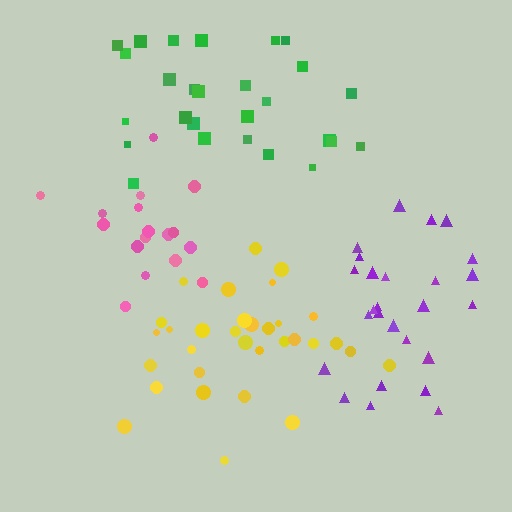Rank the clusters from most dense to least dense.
purple, yellow, pink, green.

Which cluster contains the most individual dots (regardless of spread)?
Yellow (32).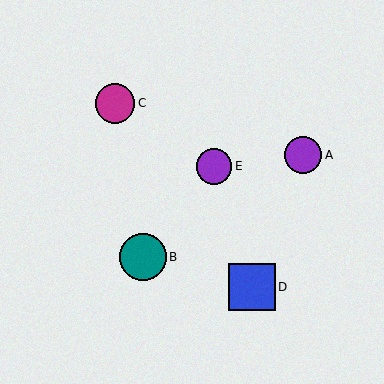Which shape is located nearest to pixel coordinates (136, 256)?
The teal circle (labeled B) at (143, 257) is nearest to that location.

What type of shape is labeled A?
Shape A is a purple circle.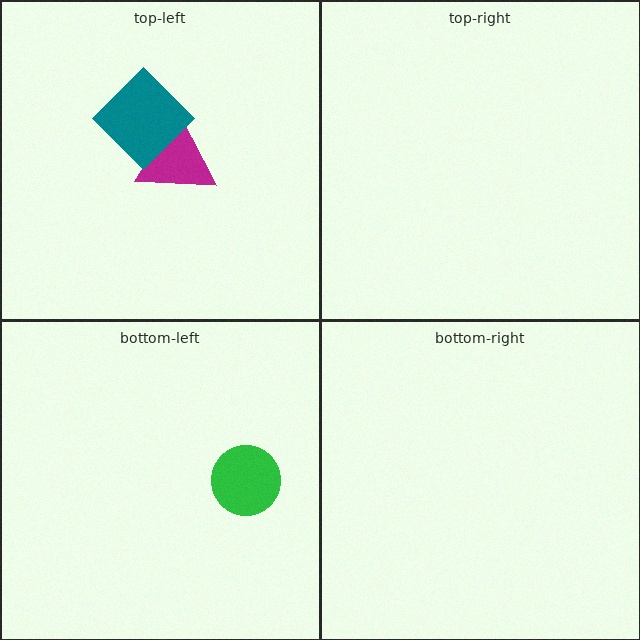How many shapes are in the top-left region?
2.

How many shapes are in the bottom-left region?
1.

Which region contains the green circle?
The bottom-left region.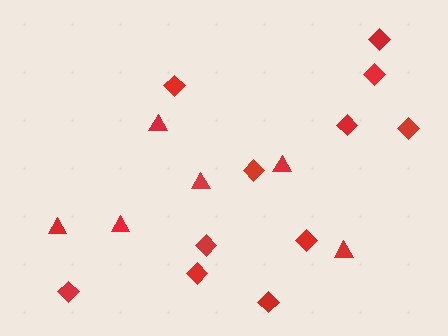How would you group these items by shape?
There are 2 groups: one group of diamonds (11) and one group of triangles (6).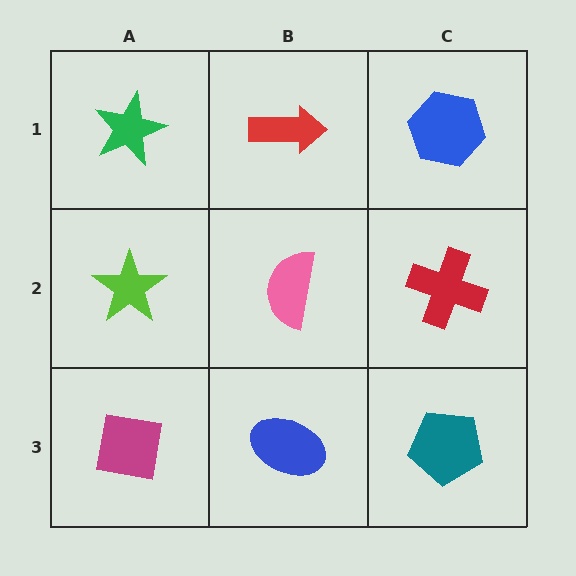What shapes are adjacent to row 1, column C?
A red cross (row 2, column C), a red arrow (row 1, column B).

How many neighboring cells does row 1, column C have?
2.